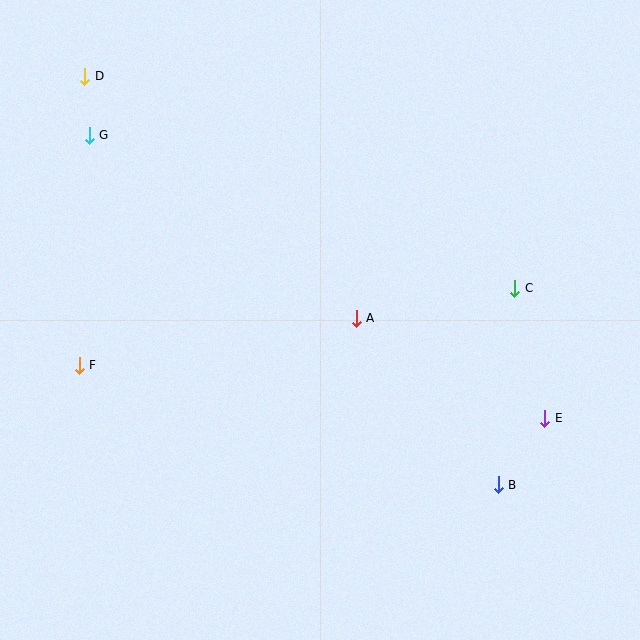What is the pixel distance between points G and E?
The distance between G and E is 536 pixels.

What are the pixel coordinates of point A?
Point A is at (356, 318).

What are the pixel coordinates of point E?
Point E is at (545, 418).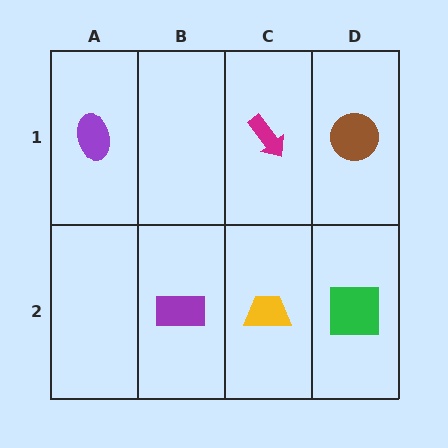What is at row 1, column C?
A magenta arrow.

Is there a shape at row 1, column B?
No, that cell is empty.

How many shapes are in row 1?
3 shapes.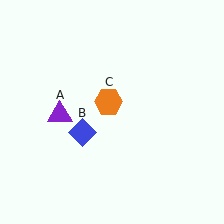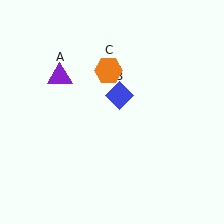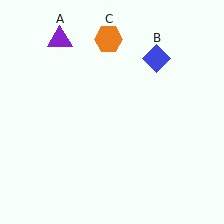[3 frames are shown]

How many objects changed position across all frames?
3 objects changed position: purple triangle (object A), blue diamond (object B), orange hexagon (object C).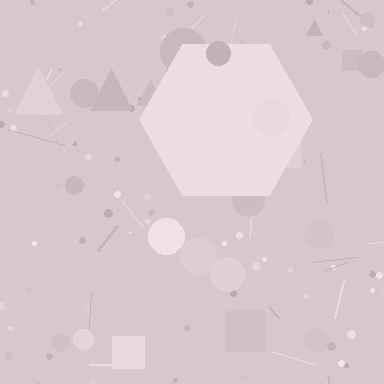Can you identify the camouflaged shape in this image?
The camouflaged shape is a hexagon.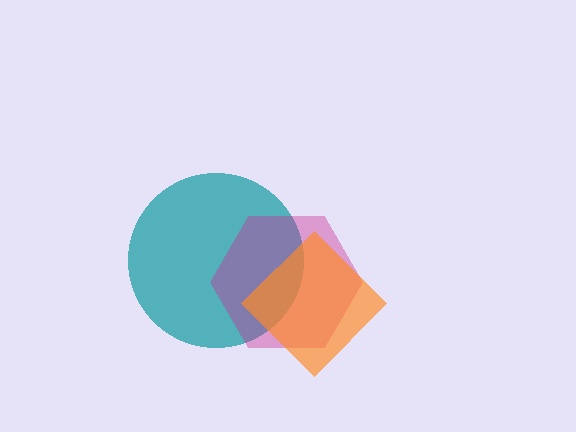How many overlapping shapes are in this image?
There are 3 overlapping shapes in the image.